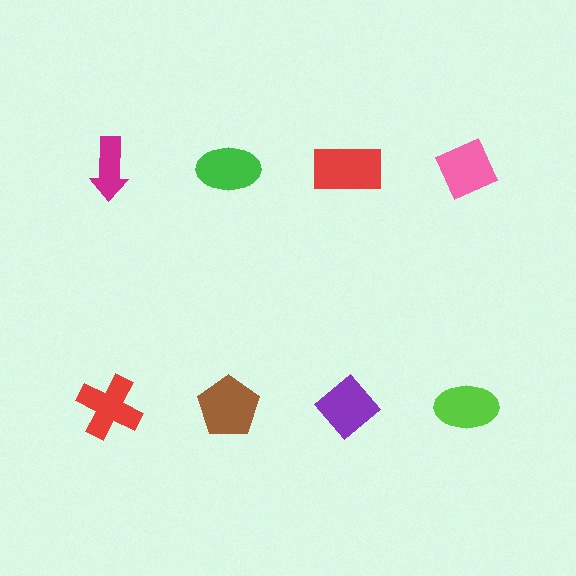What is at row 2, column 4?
A lime ellipse.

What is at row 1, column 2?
A green ellipse.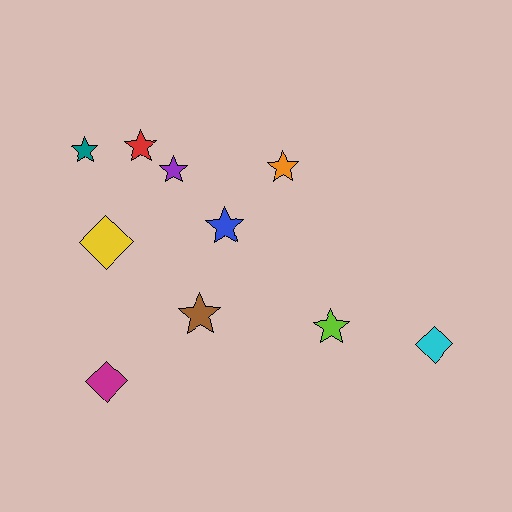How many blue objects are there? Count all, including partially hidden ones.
There is 1 blue object.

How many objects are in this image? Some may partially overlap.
There are 10 objects.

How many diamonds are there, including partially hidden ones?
There are 3 diamonds.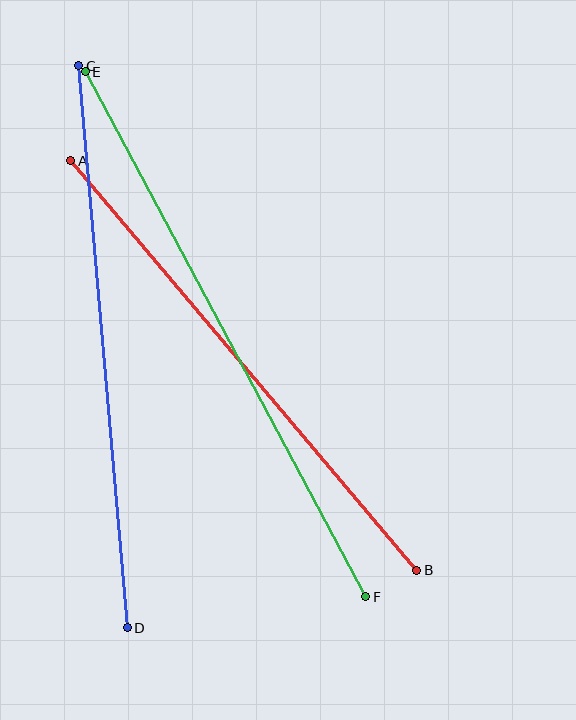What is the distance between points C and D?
The distance is approximately 564 pixels.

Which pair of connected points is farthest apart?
Points E and F are farthest apart.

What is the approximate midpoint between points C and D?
The midpoint is at approximately (103, 347) pixels.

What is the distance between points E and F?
The distance is approximately 595 pixels.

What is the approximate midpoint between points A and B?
The midpoint is at approximately (244, 365) pixels.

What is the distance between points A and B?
The distance is approximately 536 pixels.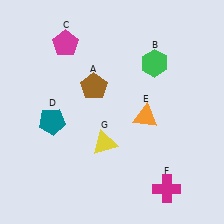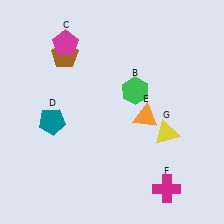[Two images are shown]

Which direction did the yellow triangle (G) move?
The yellow triangle (G) moved right.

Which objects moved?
The objects that moved are: the brown pentagon (A), the green hexagon (B), the yellow triangle (G).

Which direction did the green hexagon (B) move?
The green hexagon (B) moved down.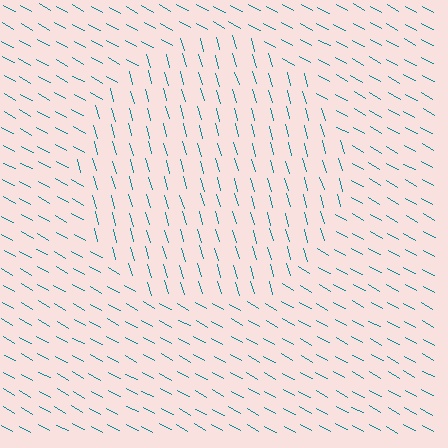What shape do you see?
I see a circle.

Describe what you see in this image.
The image is filled with small teal line segments. A circle region in the image has lines oriented differently from the surrounding lines, creating a visible texture boundary.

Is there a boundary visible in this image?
Yes, there is a texture boundary formed by a change in line orientation.